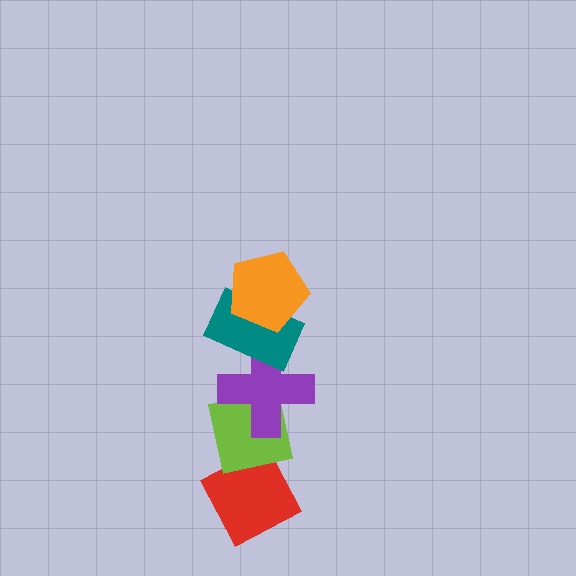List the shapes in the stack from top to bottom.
From top to bottom: the orange pentagon, the teal rectangle, the purple cross, the lime square, the red diamond.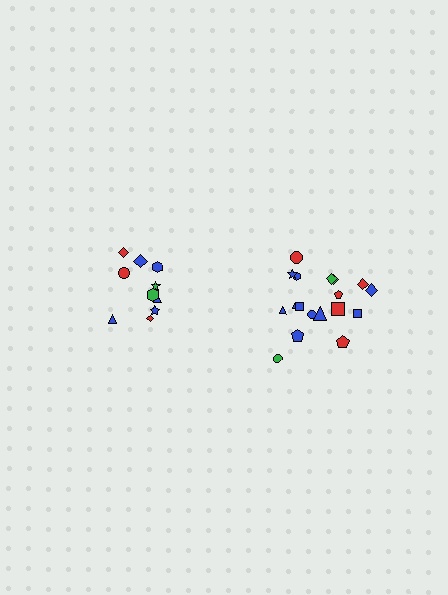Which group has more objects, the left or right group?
The right group.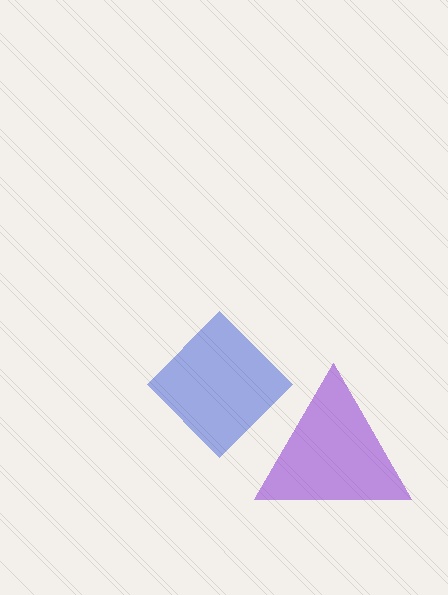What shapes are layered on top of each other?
The layered shapes are: a purple triangle, a blue diamond.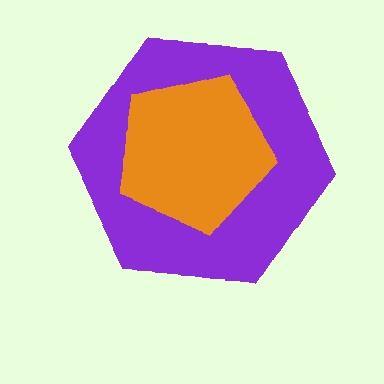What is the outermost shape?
The purple hexagon.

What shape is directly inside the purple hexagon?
The orange pentagon.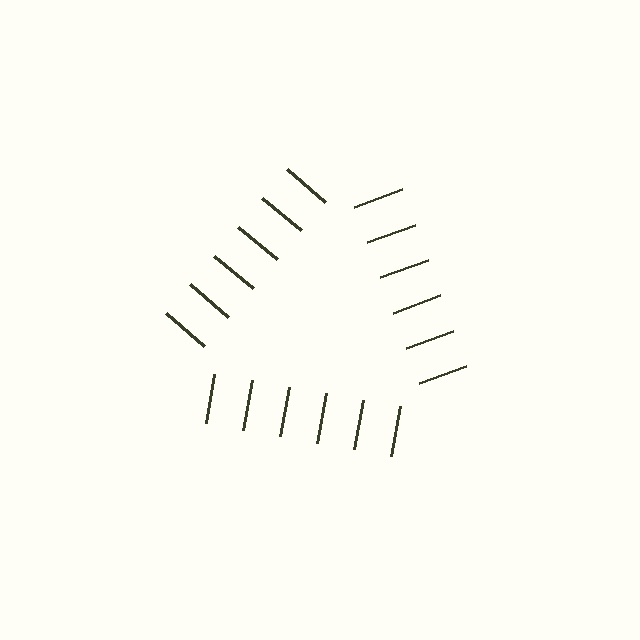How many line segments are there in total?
18 — 6 along each of the 3 edges.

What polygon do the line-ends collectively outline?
An illusory triangle — the line segments terminate on its edges but no continuous stroke is drawn.